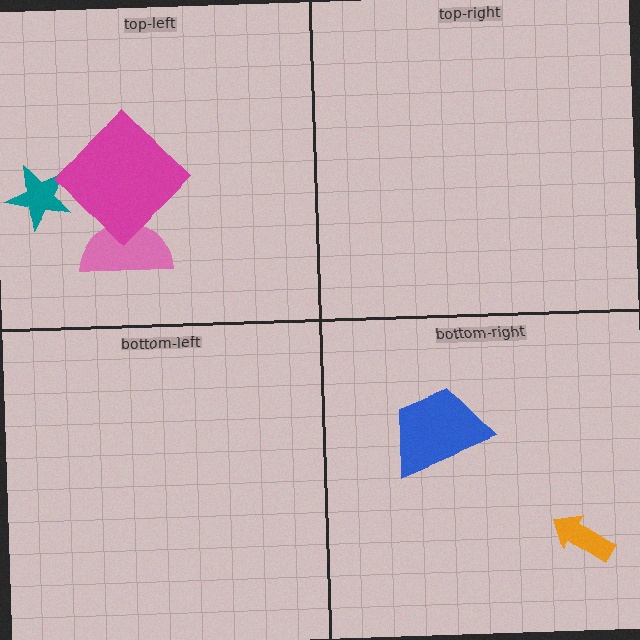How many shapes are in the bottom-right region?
2.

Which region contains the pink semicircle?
The top-left region.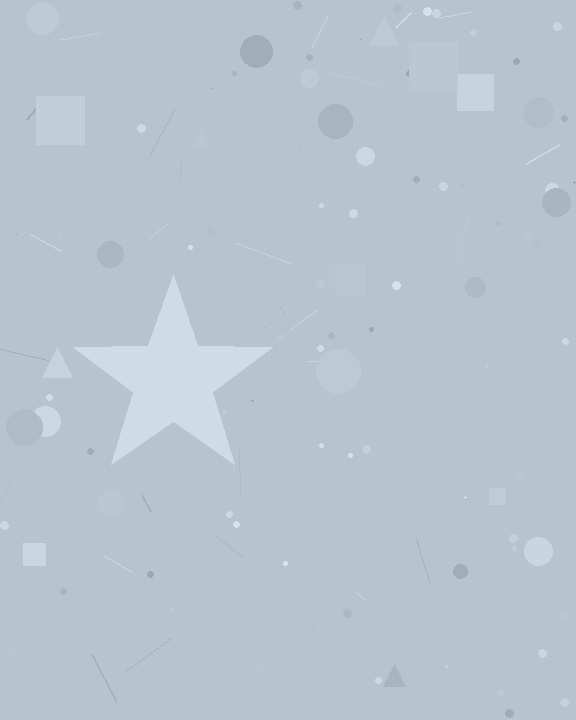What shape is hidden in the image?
A star is hidden in the image.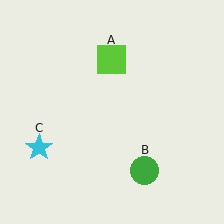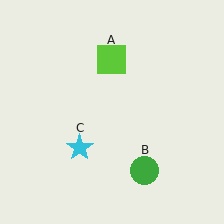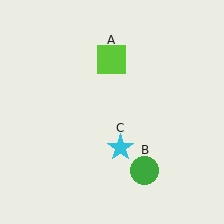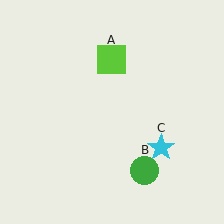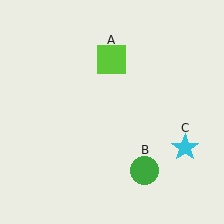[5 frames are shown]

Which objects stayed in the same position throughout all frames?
Lime square (object A) and green circle (object B) remained stationary.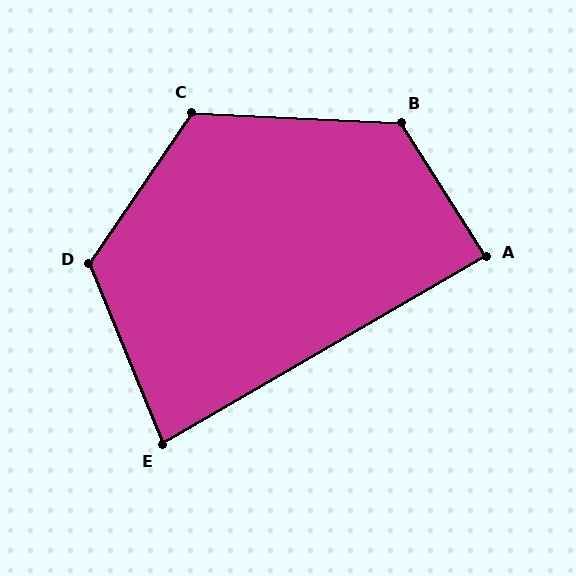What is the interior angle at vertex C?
Approximately 121 degrees (obtuse).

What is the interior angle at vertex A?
Approximately 88 degrees (approximately right).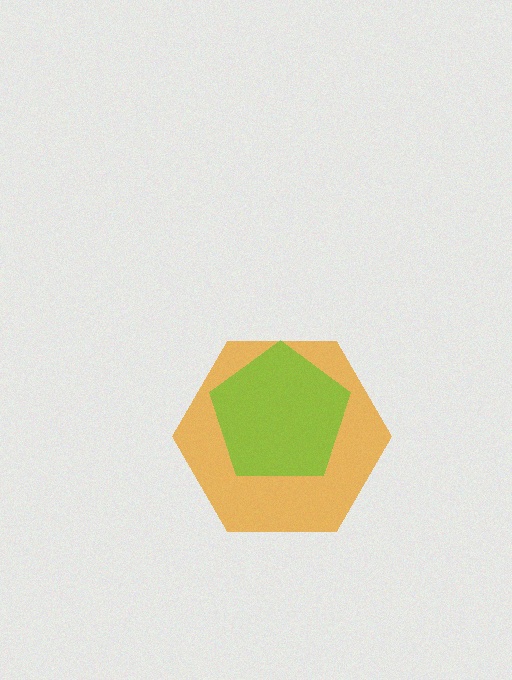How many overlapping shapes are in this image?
There are 2 overlapping shapes in the image.